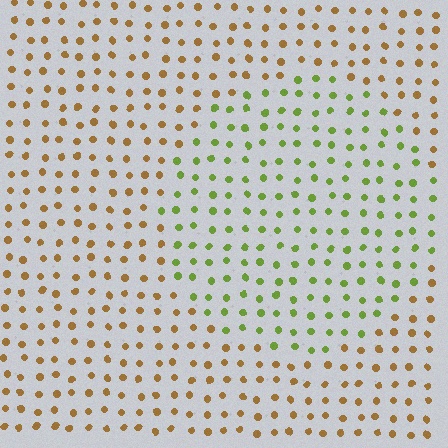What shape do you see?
I see a circle.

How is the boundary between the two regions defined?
The boundary is defined purely by a slight shift in hue (about 54 degrees). Spacing, size, and orientation are identical on both sides.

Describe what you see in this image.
The image is filled with small brown elements in a uniform arrangement. A circle-shaped region is visible where the elements are tinted to a slightly different hue, forming a subtle color boundary.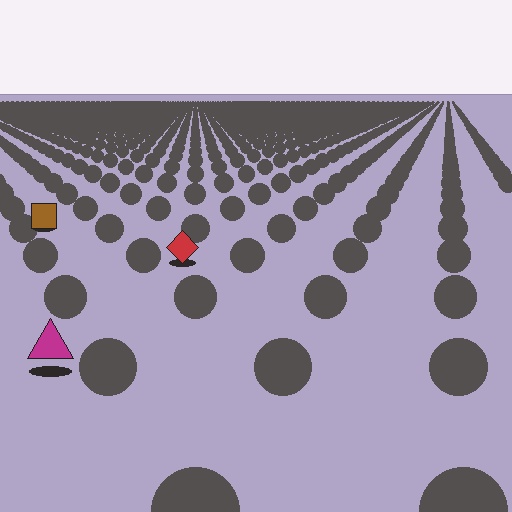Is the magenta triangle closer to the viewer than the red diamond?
Yes. The magenta triangle is closer — you can tell from the texture gradient: the ground texture is coarser near it.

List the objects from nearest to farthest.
From nearest to farthest: the magenta triangle, the red diamond, the brown square.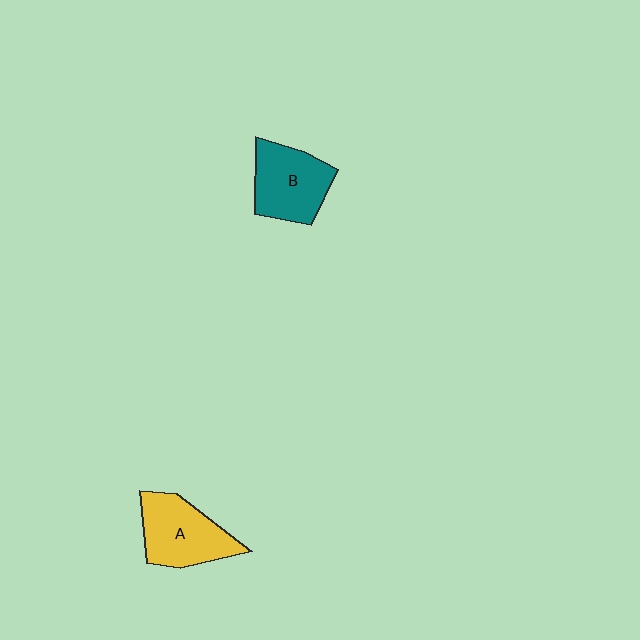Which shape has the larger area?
Shape A (yellow).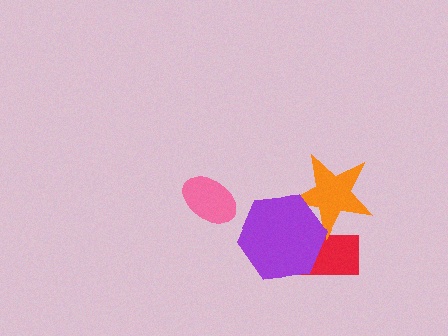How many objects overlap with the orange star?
2 objects overlap with the orange star.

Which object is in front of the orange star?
The purple hexagon is in front of the orange star.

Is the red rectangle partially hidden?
Yes, it is partially covered by another shape.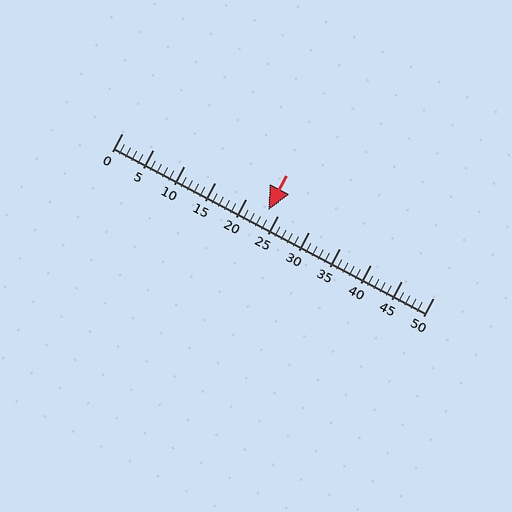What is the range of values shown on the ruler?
The ruler shows values from 0 to 50.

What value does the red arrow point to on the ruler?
The red arrow points to approximately 24.